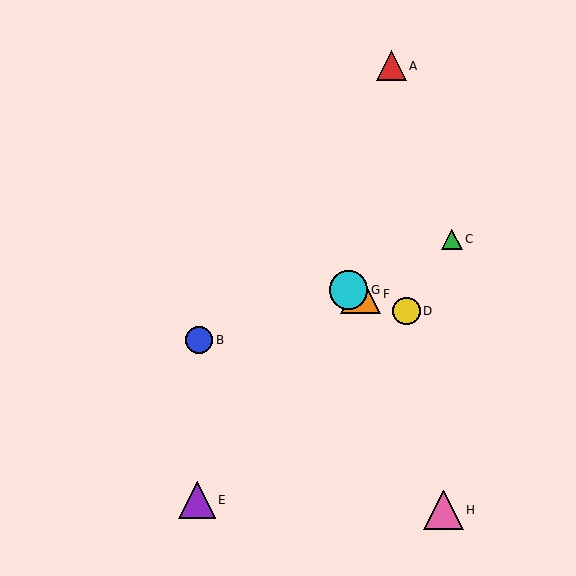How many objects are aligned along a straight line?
3 objects (D, F, G) are aligned along a straight line.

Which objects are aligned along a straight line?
Objects D, F, G are aligned along a straight line.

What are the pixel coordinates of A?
Object A is at (392, 66).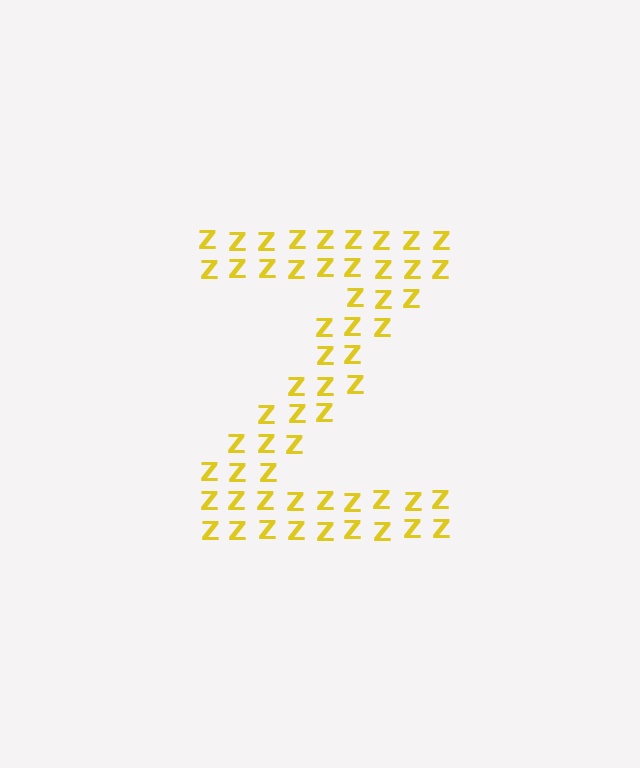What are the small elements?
The small elements are letter Z's.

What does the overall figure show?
The overall figure shows the letter Z.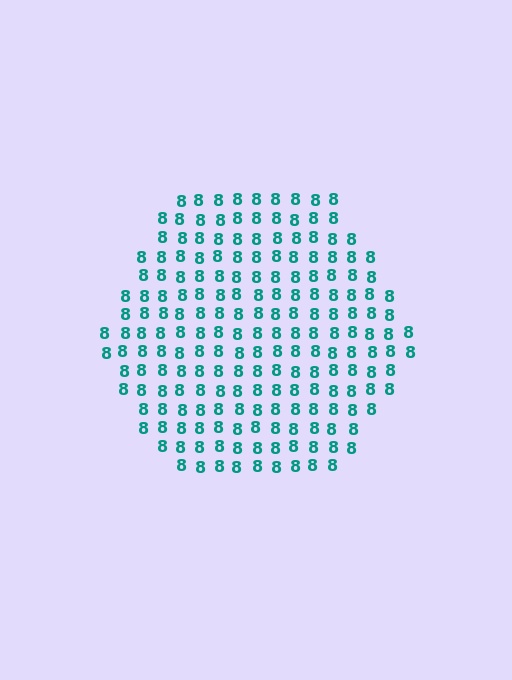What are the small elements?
The small elements are digit 8's.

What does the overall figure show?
The overall figure shows a hexagon.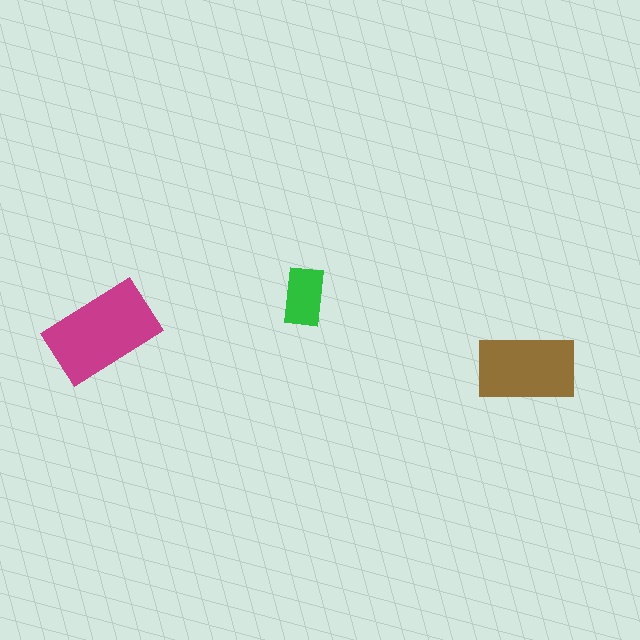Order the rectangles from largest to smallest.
the magenta one, the brown one, the green one.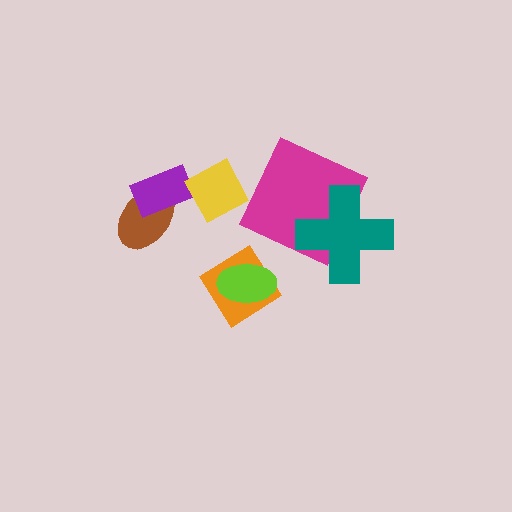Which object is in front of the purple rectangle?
The yellow diamond is in front of the purple rectangle.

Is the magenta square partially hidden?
Yes, it is partially covered by another shape.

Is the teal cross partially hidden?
No, no other shape covers it.